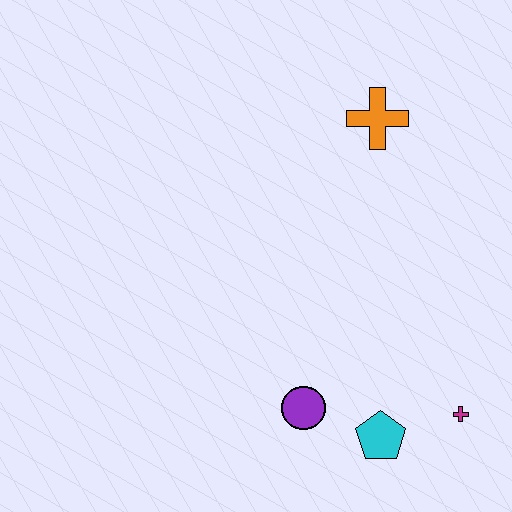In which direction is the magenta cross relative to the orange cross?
The magenta cross is below the orange cross.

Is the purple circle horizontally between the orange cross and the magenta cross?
No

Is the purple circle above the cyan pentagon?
Yes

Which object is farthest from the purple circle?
The orange cross is farthest from the purple circle.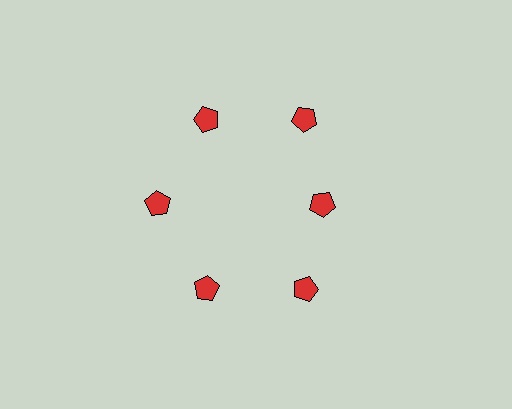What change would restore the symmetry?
The symmetry would be restored by moving it outward, back onto the ring so that all 6 pentagons sit at equal angles and equal distance from the center.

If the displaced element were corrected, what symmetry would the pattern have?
It would have 6-fold rotational symmetry — the pattern would map onto itself every 60 degrees.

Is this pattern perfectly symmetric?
No. The 6 red pentagons are arranged in a ring, but one element near the 3 o'clock position is pulled inward toward the center, breaking the 6-fold rotational symmetry.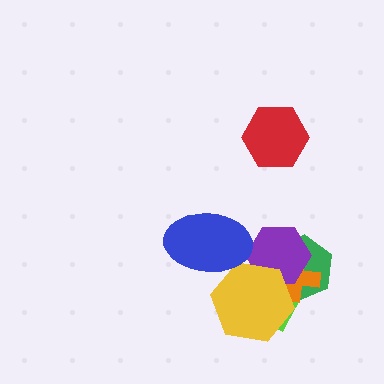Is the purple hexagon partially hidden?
Yes, it is partially covered by another shape.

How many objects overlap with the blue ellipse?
1 object overlaps with the blue ellipse.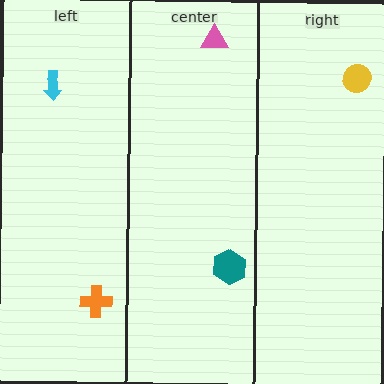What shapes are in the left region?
The cyan arrow, the orange cross.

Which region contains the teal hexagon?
The center region.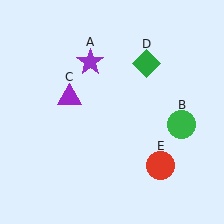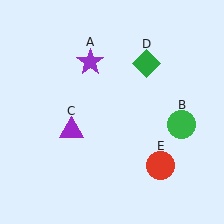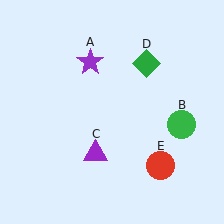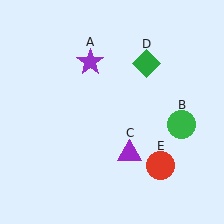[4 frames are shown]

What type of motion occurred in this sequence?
The purple triangle (object C) rotated counterclockwise around the center of the scene.